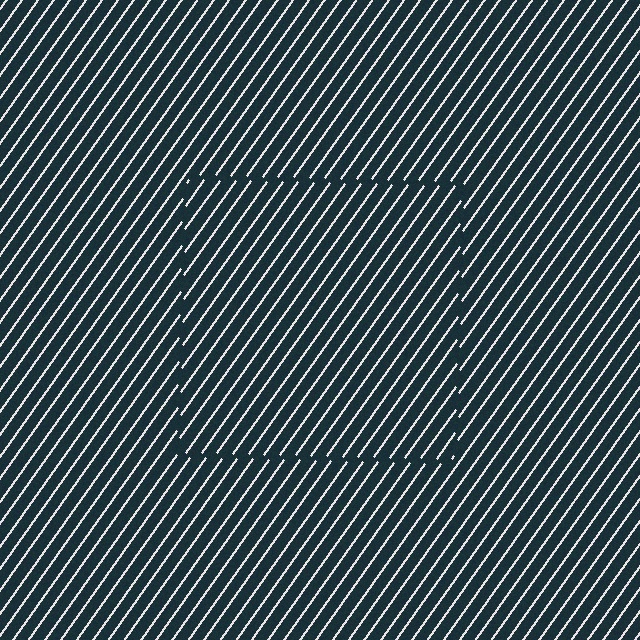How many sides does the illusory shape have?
4 sides — the line-ends trace a square.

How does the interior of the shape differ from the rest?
The interior of the shape contains the same grating, shifted by half a period — the contour is defined by the phase discontinuity where line-ends from the inner and outer gratings abut.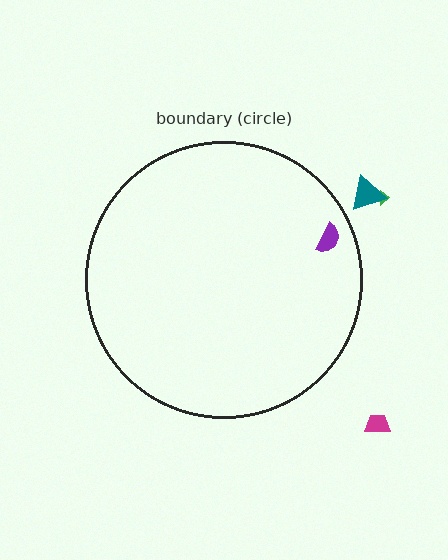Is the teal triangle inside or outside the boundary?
Outside.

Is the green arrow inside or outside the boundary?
Outside.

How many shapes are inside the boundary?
1 inside, 3 outside.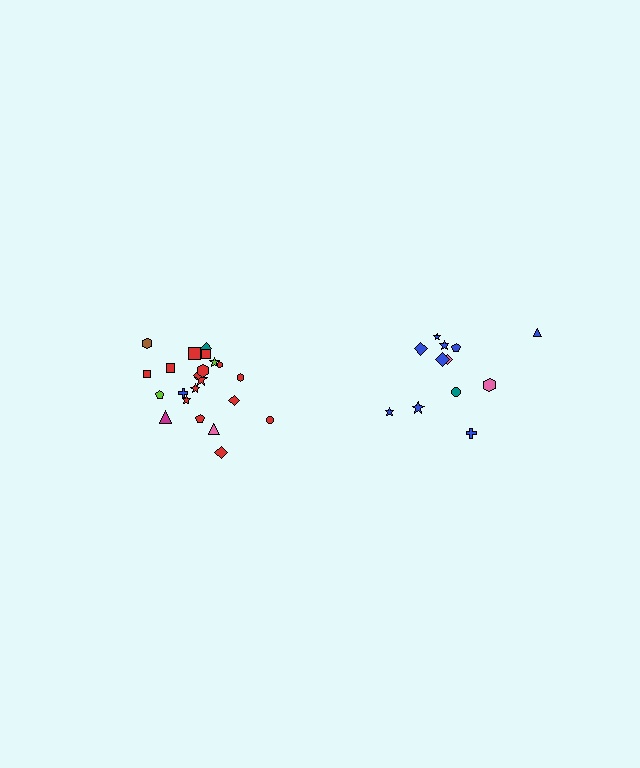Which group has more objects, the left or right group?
The left group.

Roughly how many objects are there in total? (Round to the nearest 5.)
Roughly 35 objects in total.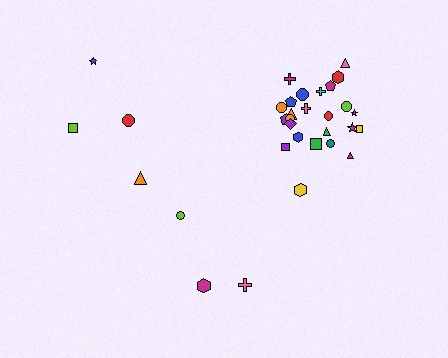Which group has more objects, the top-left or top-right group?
The top-right group.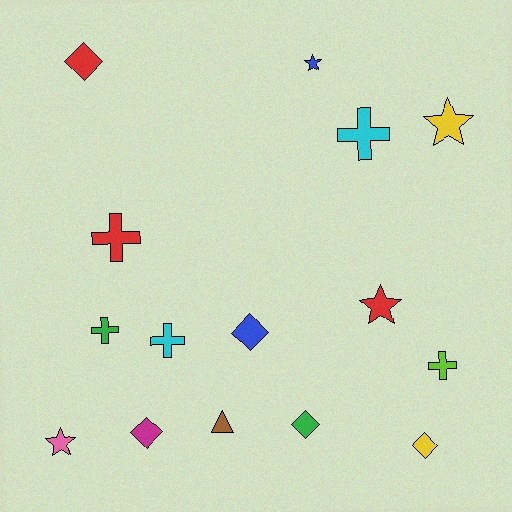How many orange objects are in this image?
There are no orange objects.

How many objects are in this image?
There are 15 objects.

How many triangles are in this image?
There is 1 triangle.